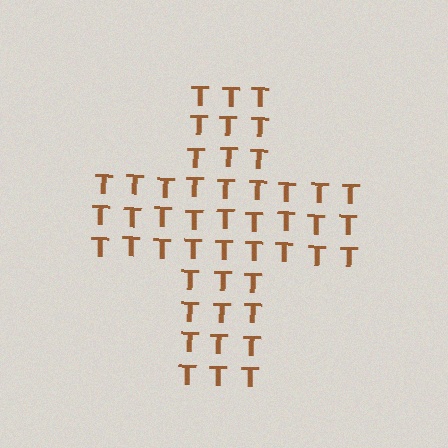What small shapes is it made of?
It is made of small letter T's.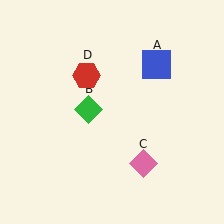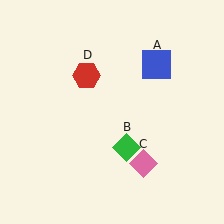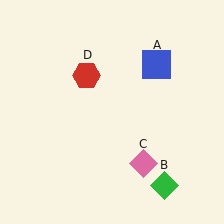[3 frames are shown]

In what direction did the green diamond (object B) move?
The green diamond (object B) moved down and to the right.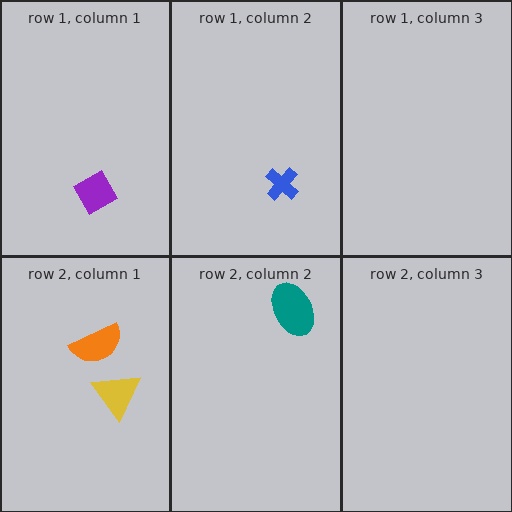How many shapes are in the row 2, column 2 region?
1.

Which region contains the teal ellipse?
The row 2, column 2 region.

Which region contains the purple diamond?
The row 1, column 1 region.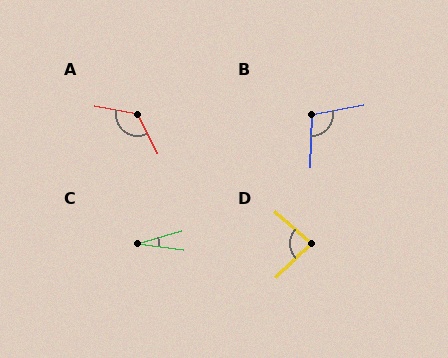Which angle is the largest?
A, at approximately 127 degrees.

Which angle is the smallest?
C, at approximately 23 degrees.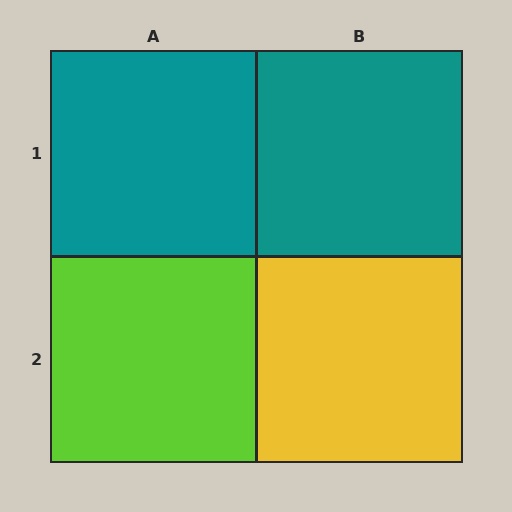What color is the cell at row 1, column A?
Teal.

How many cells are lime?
1 cell is lime.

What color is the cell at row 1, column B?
Teal.